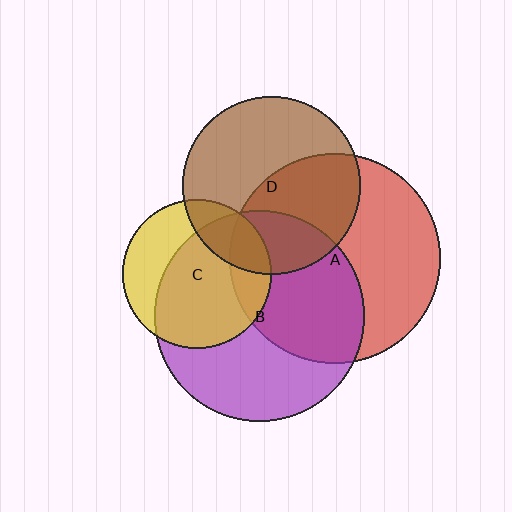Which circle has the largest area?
Circle A (red).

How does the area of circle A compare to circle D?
Approximately 1.4 times.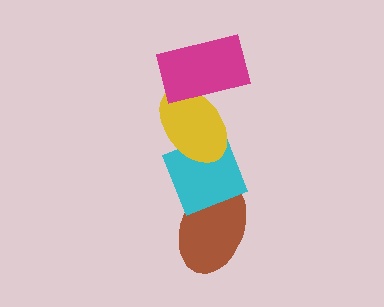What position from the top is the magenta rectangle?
The magenta rectangle is 1st from the top.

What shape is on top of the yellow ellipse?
The magenta rectangle is on top of the yellow ellipse.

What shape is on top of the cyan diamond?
The yellow ellipse is on top of the cyan diamond.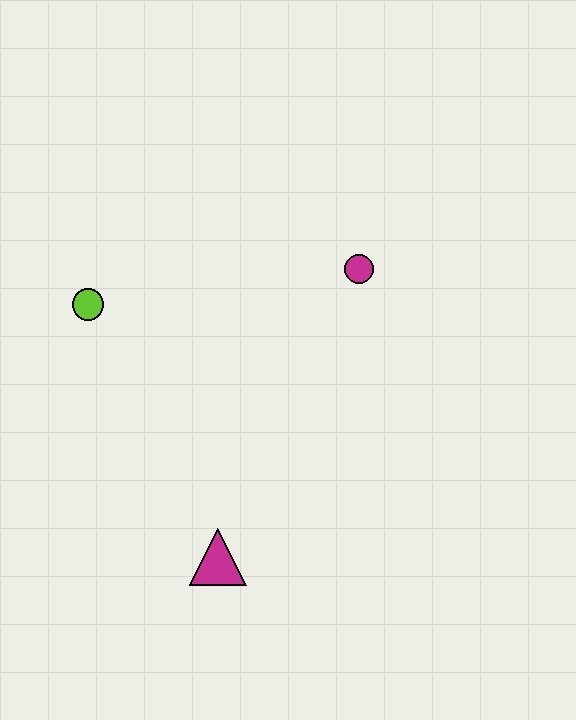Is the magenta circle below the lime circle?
No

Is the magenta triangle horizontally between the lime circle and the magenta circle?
Yes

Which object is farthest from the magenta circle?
The magenta triangle is farthest from the magenta circle.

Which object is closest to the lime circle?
The magenta circle is closest to the lime circle.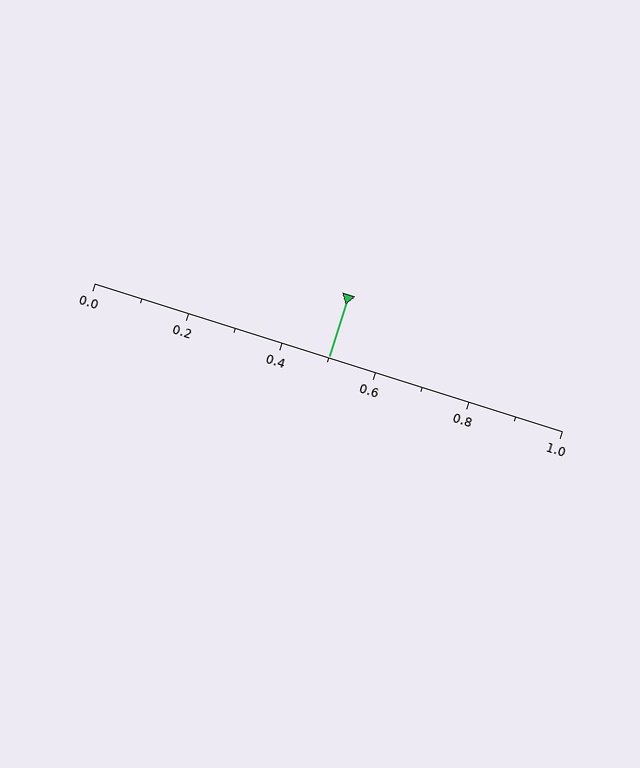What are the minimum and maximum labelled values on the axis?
The axis runs from 0.0 to 1.0.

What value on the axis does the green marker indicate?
The marker indicates approximately 0.5.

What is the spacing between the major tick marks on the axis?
The major ticks are spaced 0.2 apart.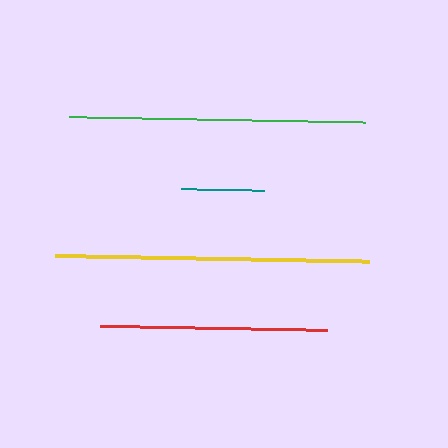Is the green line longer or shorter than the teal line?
The green line is longer than the teal line.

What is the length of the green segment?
The green segment is approximately 297 pixels long.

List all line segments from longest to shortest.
From longest to shortest: yellow, green, red, teal.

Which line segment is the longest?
The yellow line is the longest at approximately 313 pixels.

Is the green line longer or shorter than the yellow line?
The yellow line is longer than the green line.